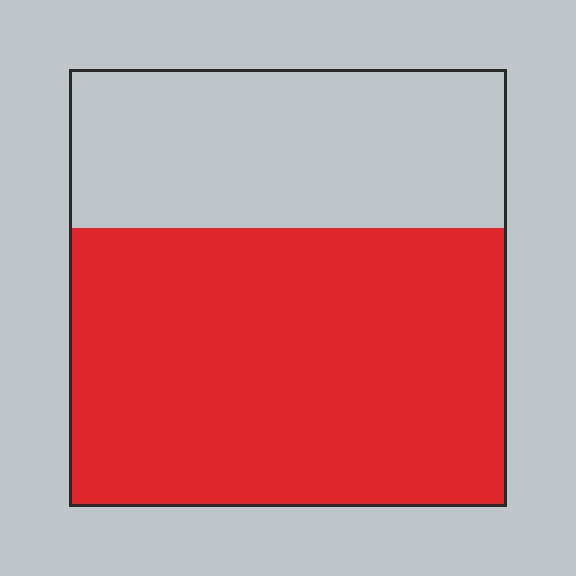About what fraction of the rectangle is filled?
About five eighths (5/8).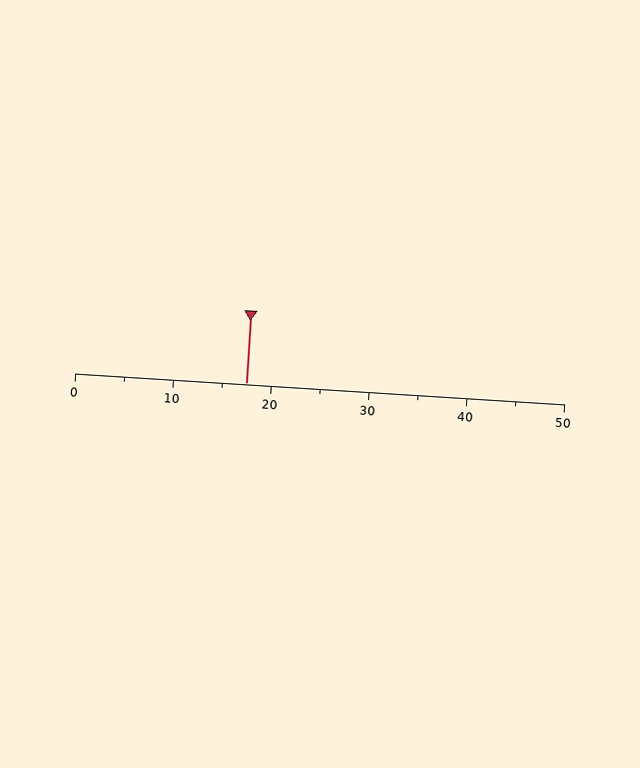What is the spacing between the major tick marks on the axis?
The major ticks are spaced 10 apart.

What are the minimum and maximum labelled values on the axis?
The axis runs from 0 to 50.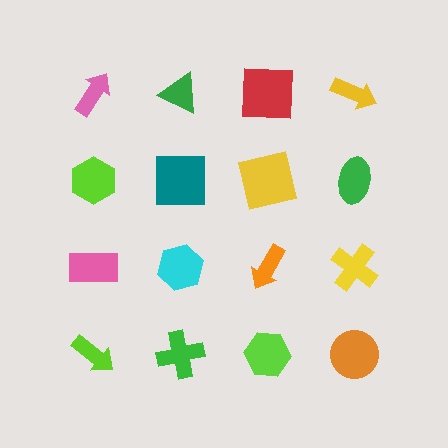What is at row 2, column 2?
A teal square.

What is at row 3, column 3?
An orange arrow.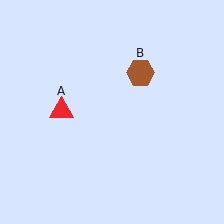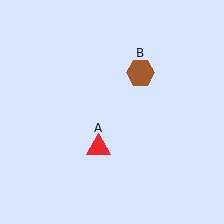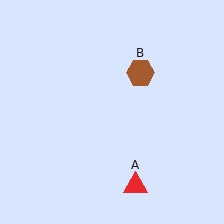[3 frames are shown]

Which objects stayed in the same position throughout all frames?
Brown hexagon (object B) remained stationary.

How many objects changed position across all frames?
1 object changed position: red triangle (object A).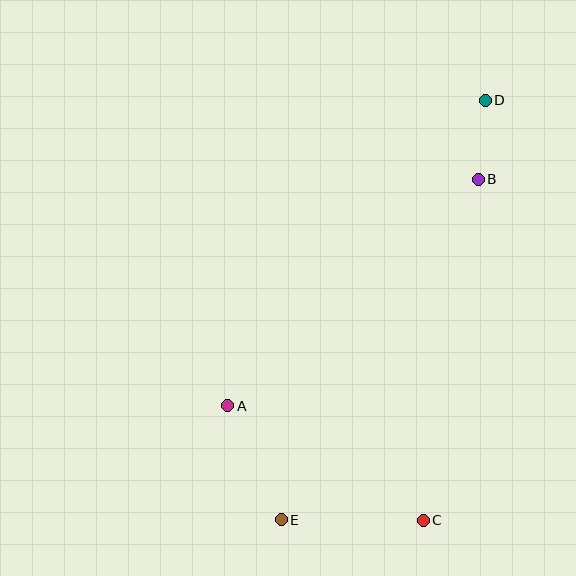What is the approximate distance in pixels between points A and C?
The distance between A and C is approximately 226 pixels.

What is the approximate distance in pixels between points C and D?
The distance between C and D is approximately 425 pixels.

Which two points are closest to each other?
Points B and D are closest to each other.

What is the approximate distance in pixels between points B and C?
The distance between B and C is approximately 345 pixels.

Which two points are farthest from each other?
Points D and E are farthest from each other.